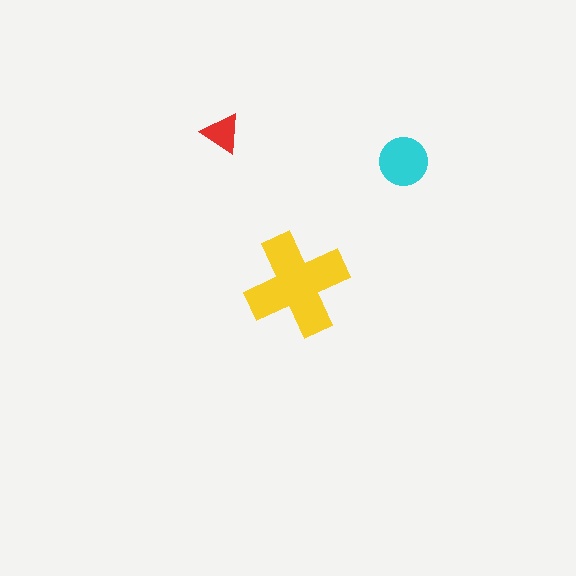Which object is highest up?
The red triangle is topmost.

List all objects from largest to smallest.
The yellow cross, the cyan circle, the red triangle.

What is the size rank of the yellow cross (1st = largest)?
1st.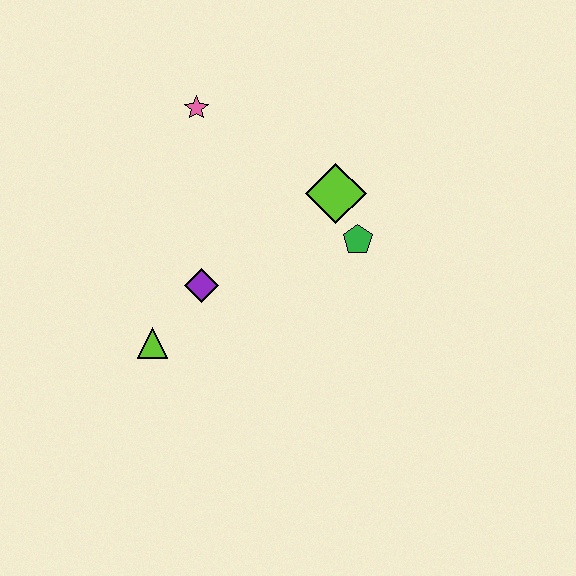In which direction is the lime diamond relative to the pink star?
The lime diamond is to the right of the pink star.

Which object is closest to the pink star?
The lime diamond is closest to the pink star.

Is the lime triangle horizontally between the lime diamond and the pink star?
No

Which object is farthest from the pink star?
The lime triangle is farthest from the pink star.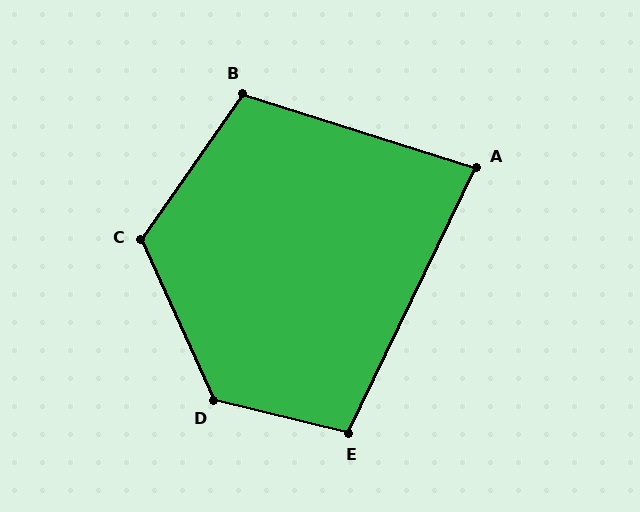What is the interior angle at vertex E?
Approximately 102 degrees (obtuse).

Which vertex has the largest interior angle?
D, at approximately 128 degrees.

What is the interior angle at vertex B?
Approximately 107 degrees (obtuse).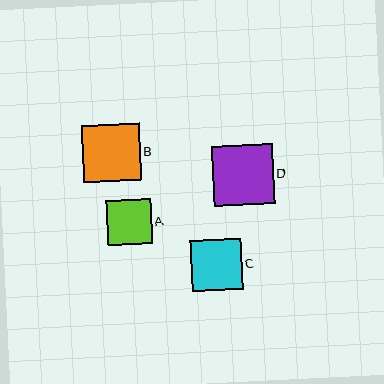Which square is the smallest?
Square A is the smallest with a size of approximately 45 pixels.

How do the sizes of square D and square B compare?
Square D and square B are approximately the same size.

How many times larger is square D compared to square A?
Square D is approximately 1.3 times the size of square A.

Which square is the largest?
Square D is the largest with a size of approximately 60 pixels.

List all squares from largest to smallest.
From largest to smallest: D, B, C, A.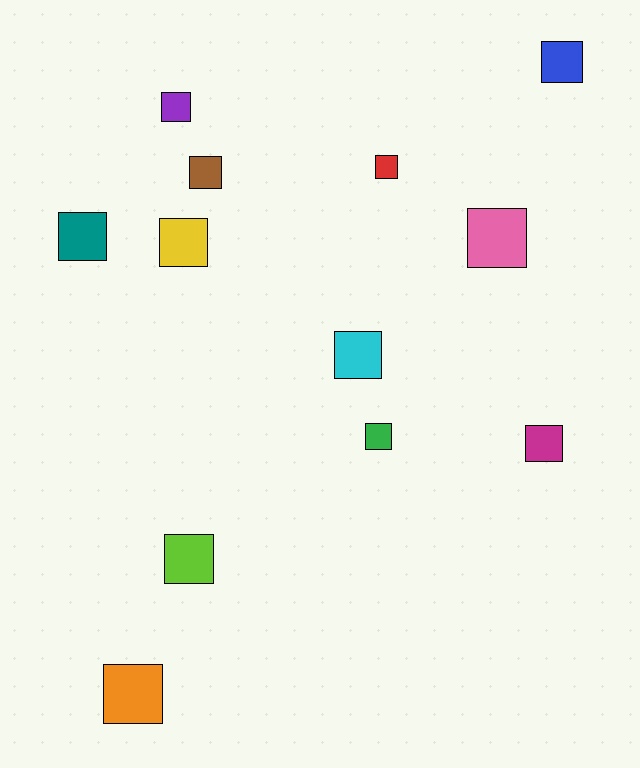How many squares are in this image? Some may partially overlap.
There are 12 squares.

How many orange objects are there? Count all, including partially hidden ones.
There is 1 orange object.